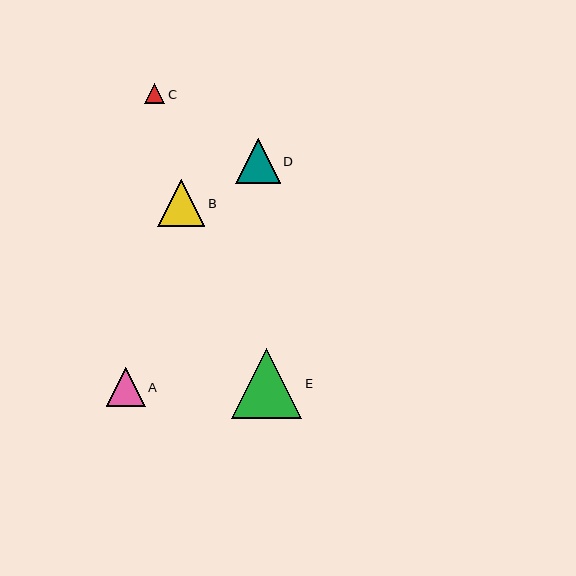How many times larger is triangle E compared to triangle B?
Triangle E is approximately 1.5 times the size of triangle B.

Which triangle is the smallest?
Triangle C is the smallest with a size of approximately 21 pixels.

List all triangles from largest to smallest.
From largest to smallest: E, B, D, A, C.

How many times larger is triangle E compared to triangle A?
Triangle E is approximately 1.8 times the size of triangle A.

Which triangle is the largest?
Triangle E is the largest with a size of approximately 70 pixels.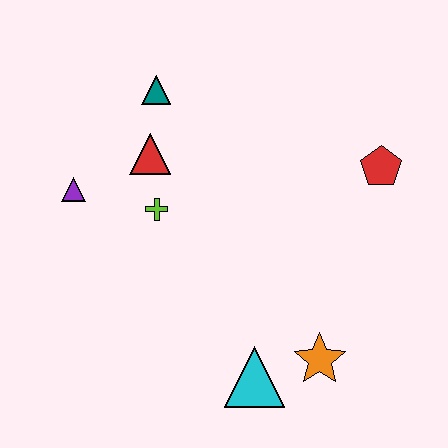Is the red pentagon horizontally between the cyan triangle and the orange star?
No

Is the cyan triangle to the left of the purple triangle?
No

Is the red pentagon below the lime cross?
No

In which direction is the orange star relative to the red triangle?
The orange star is below the red triangle.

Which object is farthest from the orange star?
The teal triangle is farthest from the orange star.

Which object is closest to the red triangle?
The lime cross is closest to the red triangle.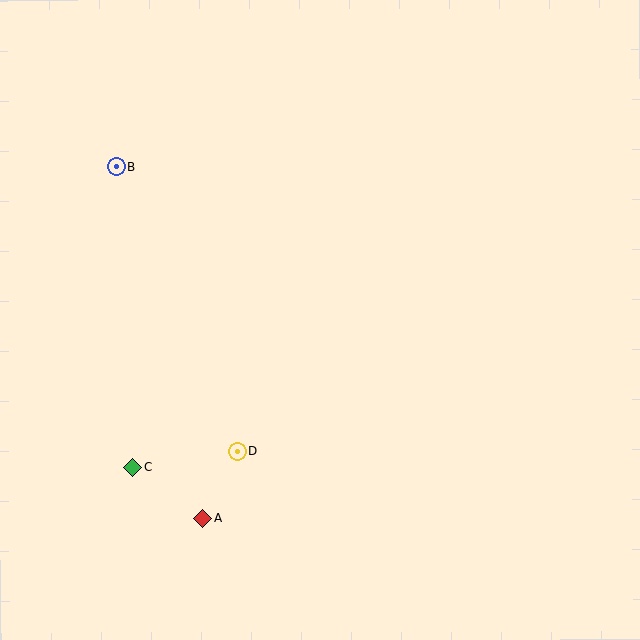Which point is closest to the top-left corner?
Point B is closest to the top-left corner.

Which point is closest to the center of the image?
Point D at (238, 451) is closest to the center.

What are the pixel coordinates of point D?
Point D is at (238, 451).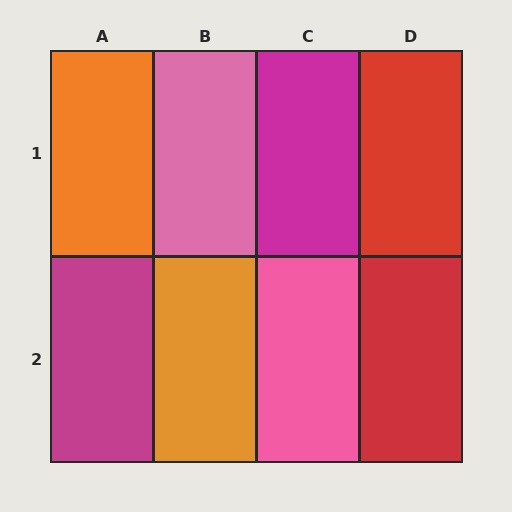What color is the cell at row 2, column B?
Orange.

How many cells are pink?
2 cells are pink.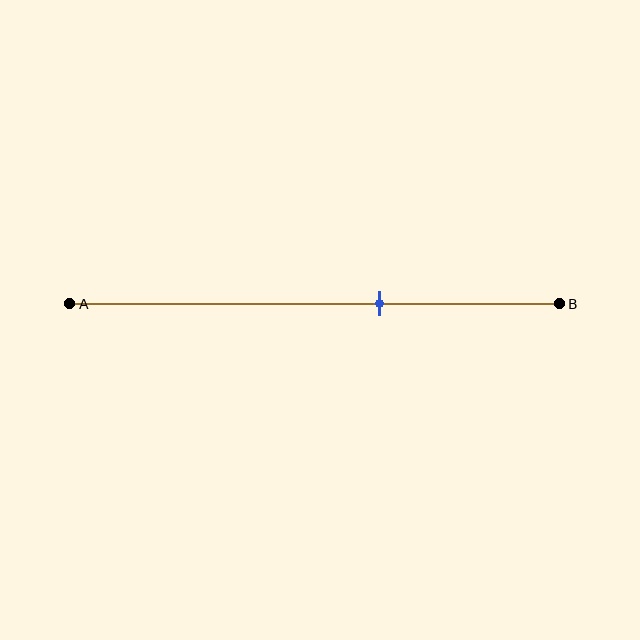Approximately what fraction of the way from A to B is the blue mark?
The blue mark is approximately 65% of the way from A to B.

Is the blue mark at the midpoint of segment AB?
No, the mark is at about 65% from A, not at the 50% midpoint.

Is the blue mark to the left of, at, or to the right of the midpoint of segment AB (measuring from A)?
The blue mark is to the right of the midpoint of segment AB.